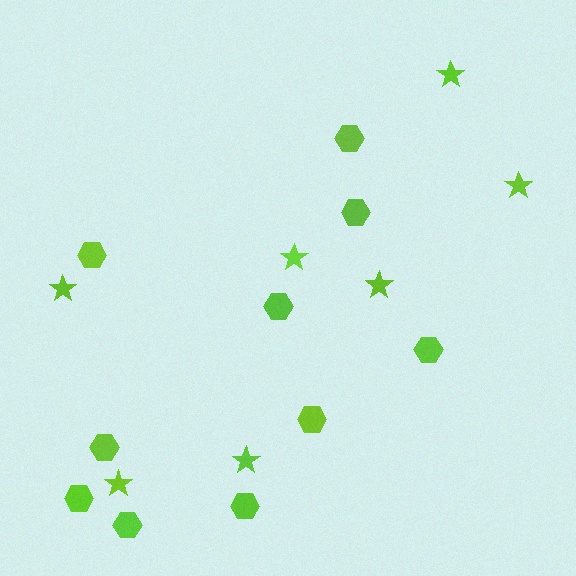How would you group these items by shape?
There are 2 groups: one group of stars (7) and one group of hexagons (10).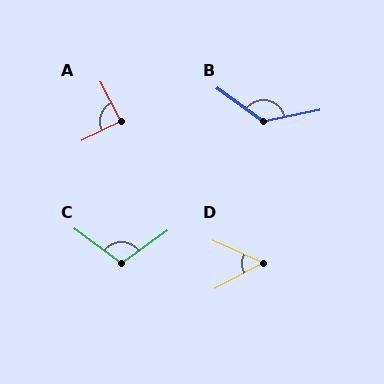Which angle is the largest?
B, at approximately 133 degrees.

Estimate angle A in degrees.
Approximately 89 degrees.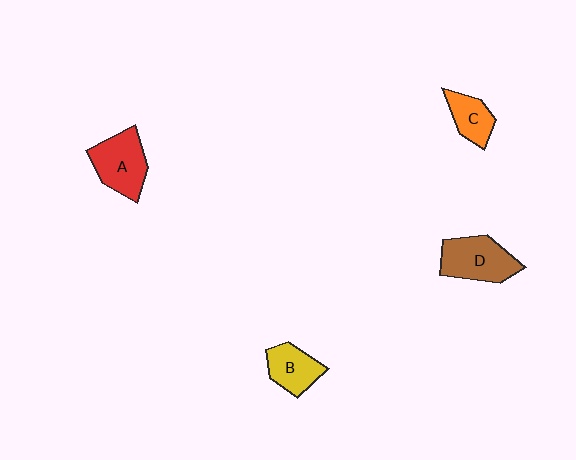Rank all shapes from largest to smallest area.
From largest to smallest: D (brown), A (red), B (yellow), C (orange).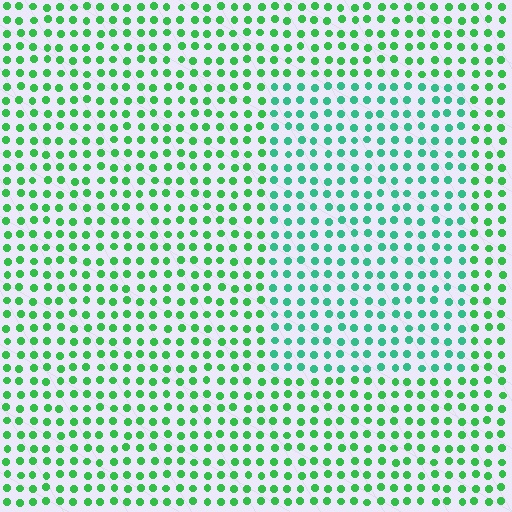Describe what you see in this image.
The image is filled with small green elements in a uniform arrangement. A rectangle-shaped region is visible where the elements are tinted to a slightly different hue, forming a subtle color boundary.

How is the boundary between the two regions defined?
The boundary is defined purely by a slight shift in hue (about 28 degrees). Spacing, size, and orientation are identical on both sides.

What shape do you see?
I see a rectangle.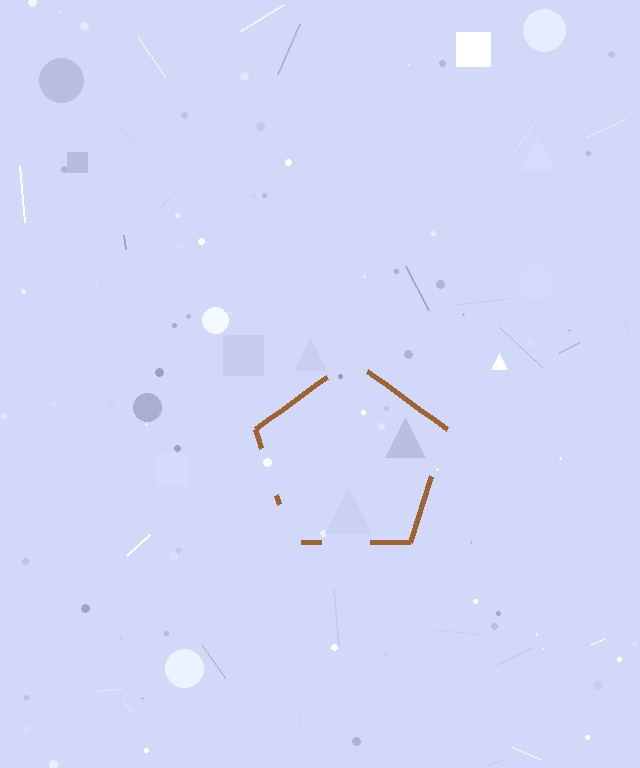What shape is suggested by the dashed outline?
The dashed outline suggests a pentagon.